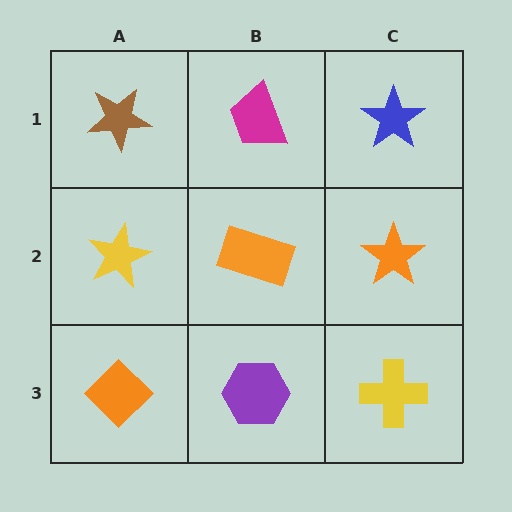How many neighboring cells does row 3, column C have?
2.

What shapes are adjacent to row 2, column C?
A blue star (row 1, column C), a yellow cross (row 3, column C), an orange rectangle (row 2, column B).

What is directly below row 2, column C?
A yellow cross.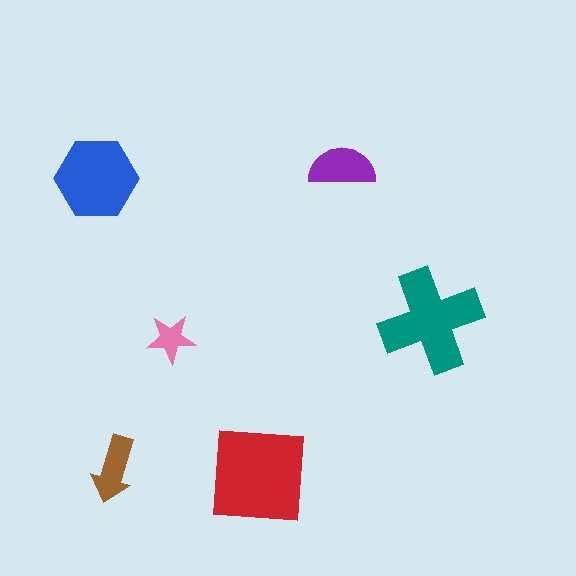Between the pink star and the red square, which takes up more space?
The red square.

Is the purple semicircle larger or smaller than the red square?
Smaller.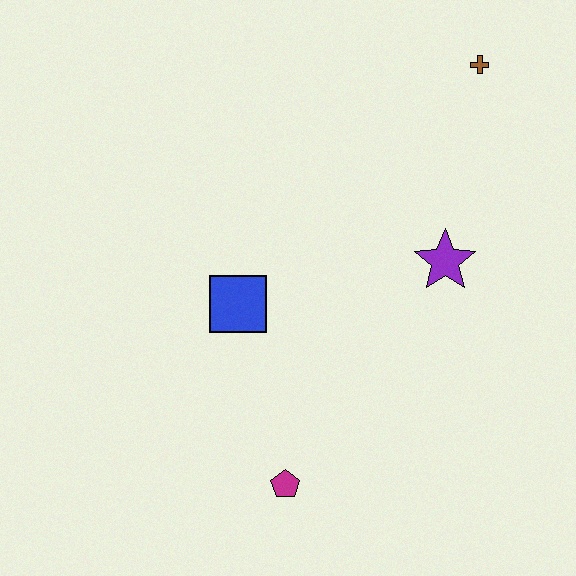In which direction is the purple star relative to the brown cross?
The purple star is below the brown cross.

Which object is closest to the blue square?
The magenta pentagon is closest to the blue square.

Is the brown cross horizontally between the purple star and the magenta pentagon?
No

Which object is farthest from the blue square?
The brown cross is farthest from the blue square.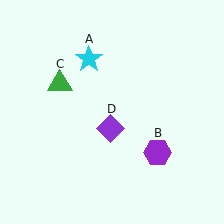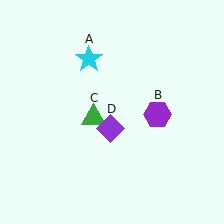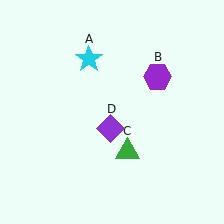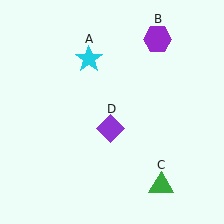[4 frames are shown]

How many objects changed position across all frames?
2 objects changed position: purple hexagon (object B), green triangle (object C).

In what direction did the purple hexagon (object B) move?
The purple hexagon (object B) moved up.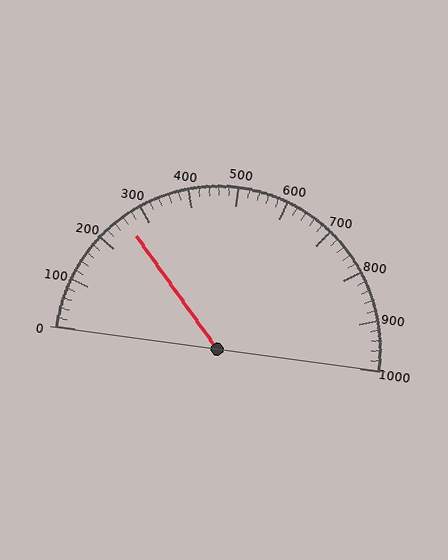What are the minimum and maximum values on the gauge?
The gauge ranges from 0 to 1000.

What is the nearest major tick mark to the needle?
The nearest major tick mark is 300.